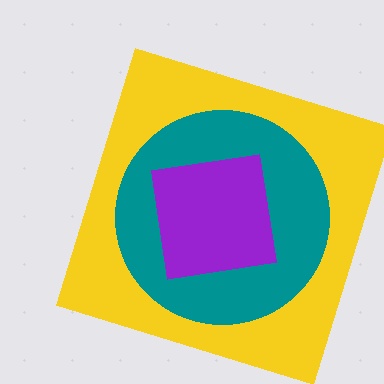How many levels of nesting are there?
3.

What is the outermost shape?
The yellow square.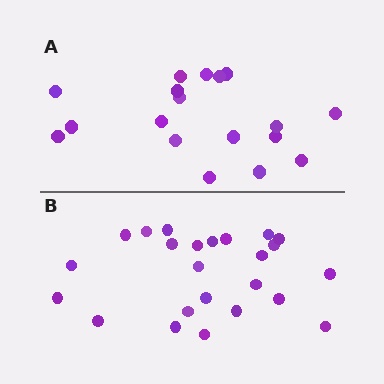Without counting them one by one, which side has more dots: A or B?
Region B (the bottom region) has more dots.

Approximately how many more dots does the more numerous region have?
Region B has about 6 more dots than region A.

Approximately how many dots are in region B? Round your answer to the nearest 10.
About 20 dots. (The exact count is 24, which rounds to 20.)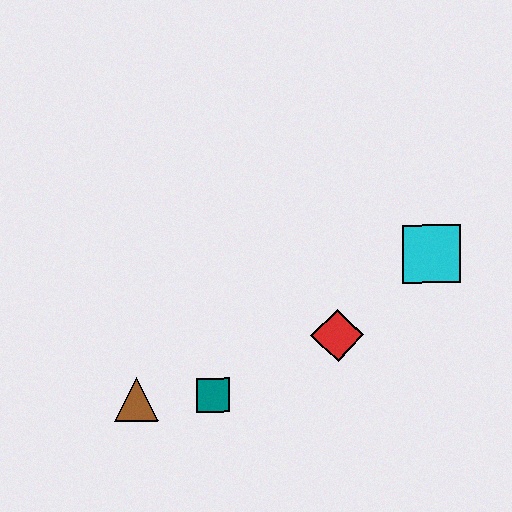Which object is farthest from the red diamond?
The brown triangle is farthest from the red diamond.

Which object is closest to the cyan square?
The red diamond is closest to the cyan square.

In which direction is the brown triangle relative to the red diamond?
The brown triangle is to the left of the red diamond.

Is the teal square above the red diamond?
No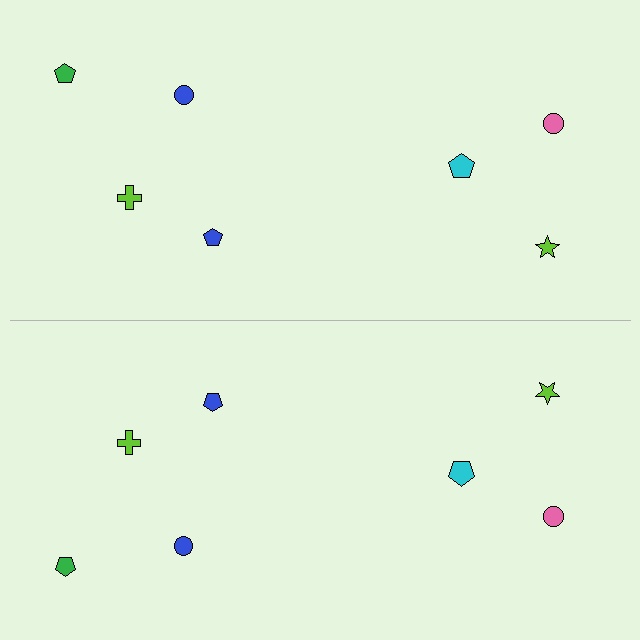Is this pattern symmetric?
Yes, this pattern has bilateral (reflection) symmetry.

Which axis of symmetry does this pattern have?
The pattern has a horizontal axis of symmetry running through the center of the image.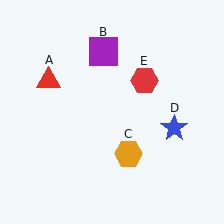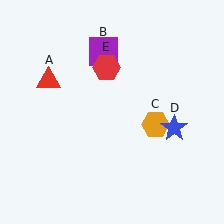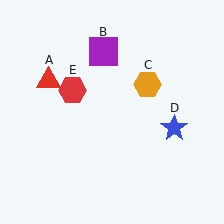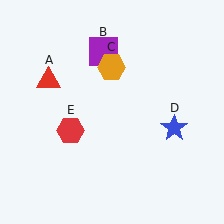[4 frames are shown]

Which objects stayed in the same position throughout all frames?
Red triangle (object A) and purple square (object B) and blue star (object D) remained stationary.